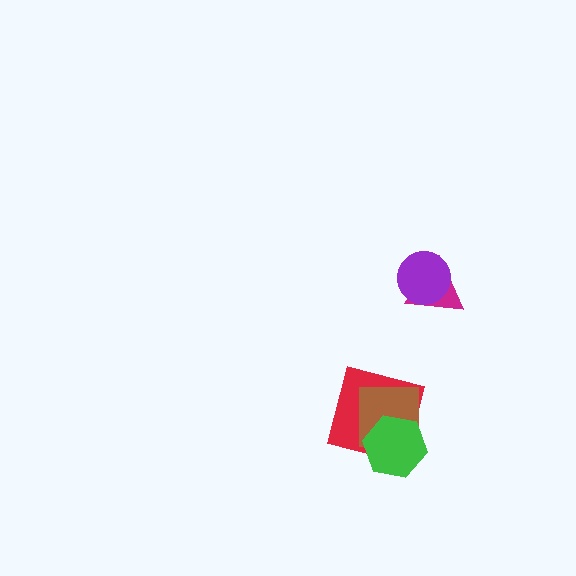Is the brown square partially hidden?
Yes, it is partially covered by another shape.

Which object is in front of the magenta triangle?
The purple circle is in front of the magenta triangle.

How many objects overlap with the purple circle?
1 object overlaps with the purple circle.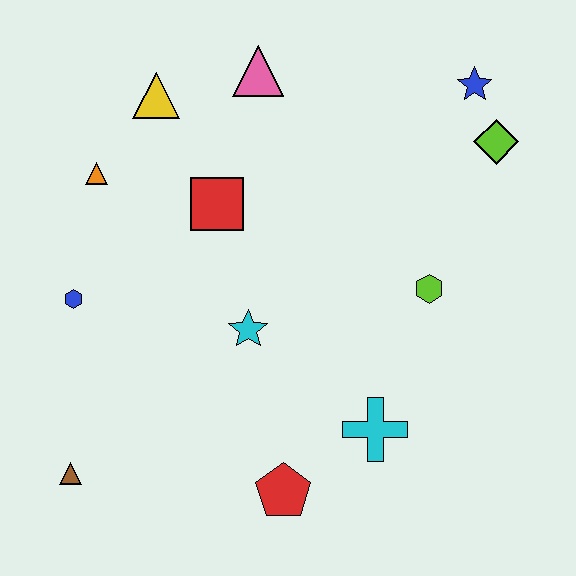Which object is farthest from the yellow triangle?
The red pentagon is farthest from the yellow triangle.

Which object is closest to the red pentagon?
The cyan cross is closest to the red pentagon.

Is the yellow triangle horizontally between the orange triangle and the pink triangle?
Yes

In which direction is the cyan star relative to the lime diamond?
The cyan star is to the left of the lime diamond.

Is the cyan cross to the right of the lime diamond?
No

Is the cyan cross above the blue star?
No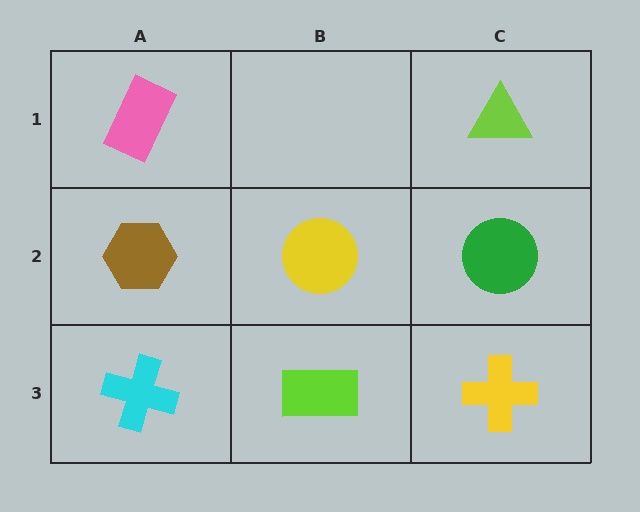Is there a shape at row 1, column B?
No, that cell is empty.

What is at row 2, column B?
A yellow circle.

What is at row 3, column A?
A cyan cross.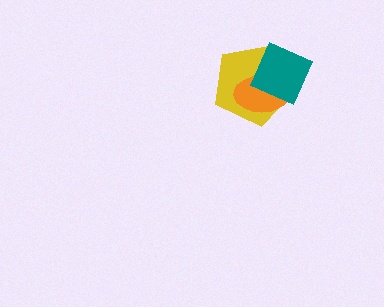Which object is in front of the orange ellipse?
The teal diamond is in front of the orange ellipse.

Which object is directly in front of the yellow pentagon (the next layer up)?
The orange ellipse is directly in front of the yellow pentagon.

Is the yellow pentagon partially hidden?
Yes, it is partially covered by another shape.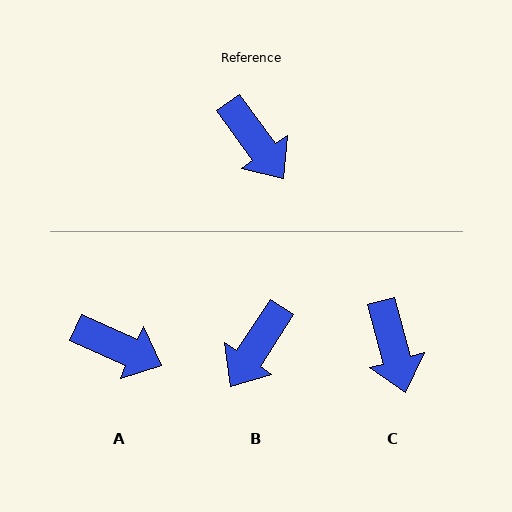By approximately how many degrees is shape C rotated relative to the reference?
Approximately 21 degrees clockwise.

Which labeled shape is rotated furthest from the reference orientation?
B, about 69 degrees away.